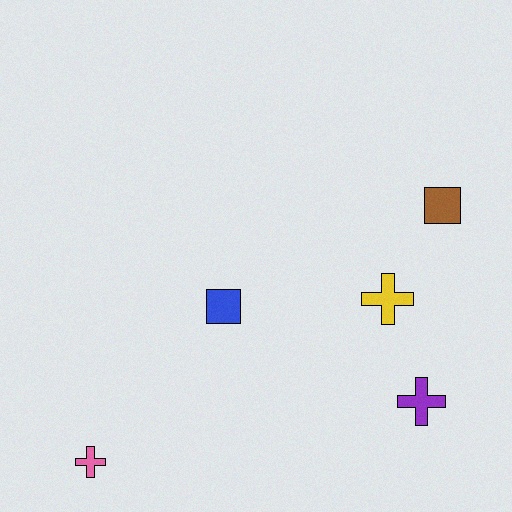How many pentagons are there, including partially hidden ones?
There are no pentagons.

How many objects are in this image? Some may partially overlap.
There are 5 objects.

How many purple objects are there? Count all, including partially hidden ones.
There is 1 purple object.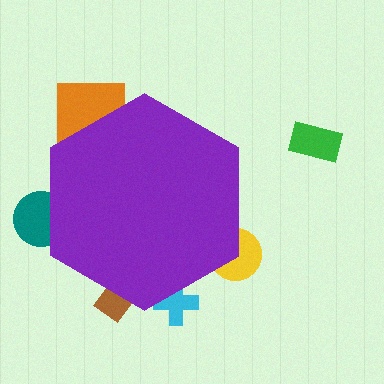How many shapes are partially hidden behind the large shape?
5 shapes are partially hidden.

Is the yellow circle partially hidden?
Yes, the yellow circle is partially hidden behind the purple hexagon.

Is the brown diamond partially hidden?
Yes, the brown diamond is partially hidden behind the purple hexagon.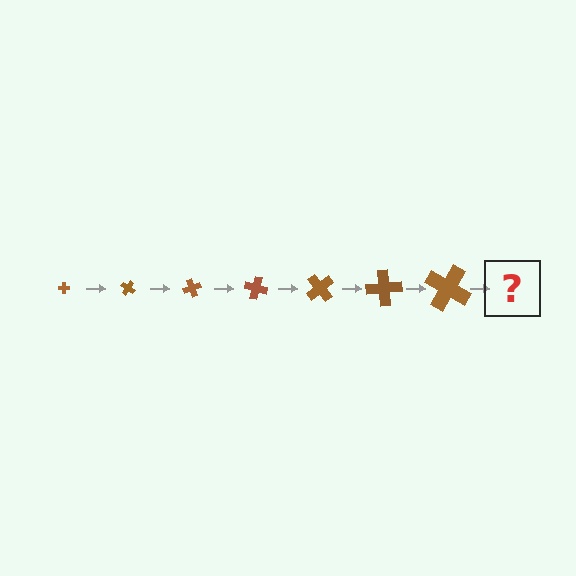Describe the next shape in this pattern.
It should be a cross, larger than the previous one and rotated 245 degrees from the start.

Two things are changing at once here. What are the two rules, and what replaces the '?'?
The two rules are that the cross grows larger each step and it rotates 35 degrees each step. The '?' should be a cross, larger than the previous one and rotated 245 degrees from the start.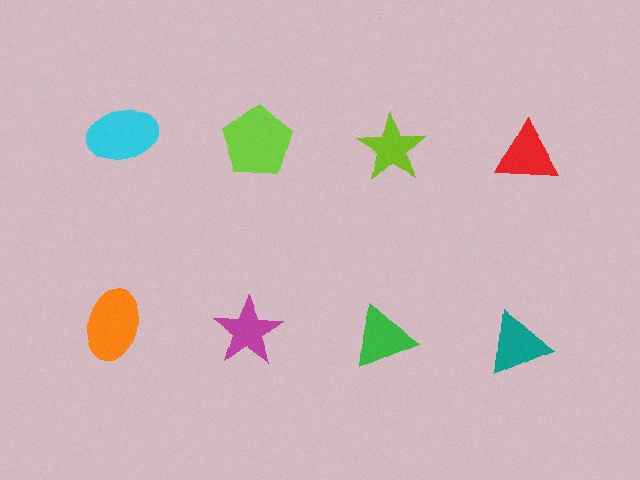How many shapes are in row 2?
4 shapes.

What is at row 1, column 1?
A cyan ellipse.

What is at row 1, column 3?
A lime star.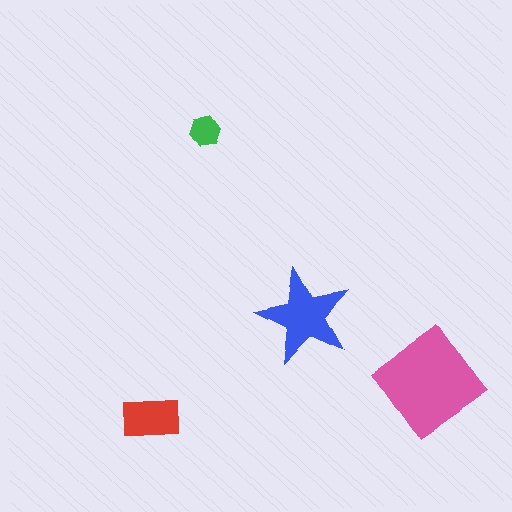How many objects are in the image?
There are 4 objects in the image.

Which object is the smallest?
The green hexagon.